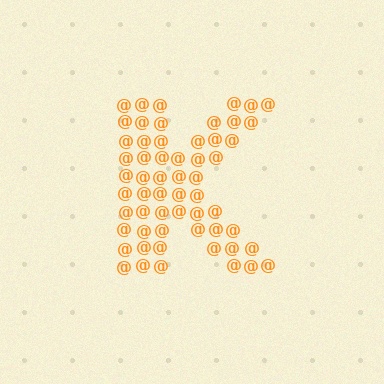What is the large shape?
The large shape is the letter K.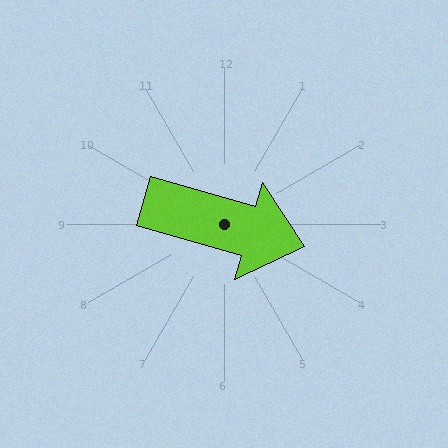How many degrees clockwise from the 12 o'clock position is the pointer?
Approximately 106 degrees.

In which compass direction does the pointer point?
East.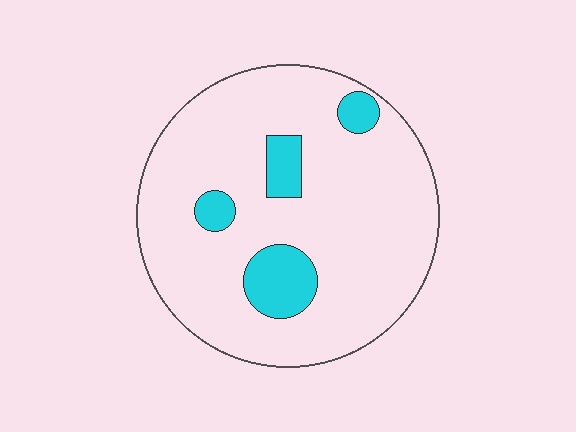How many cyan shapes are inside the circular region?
4.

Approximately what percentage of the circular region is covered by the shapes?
Approximately 15%.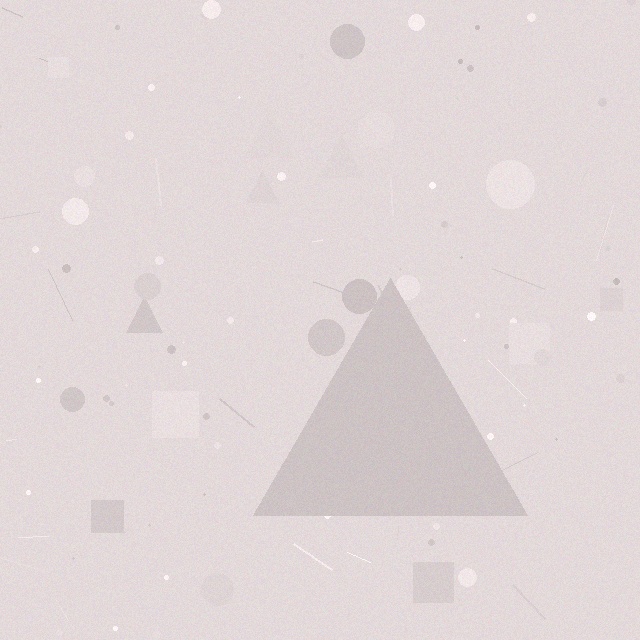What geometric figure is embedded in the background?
A triangle is embedded in the background.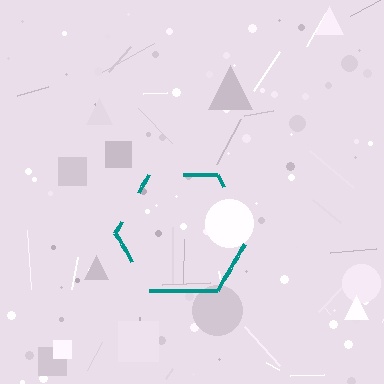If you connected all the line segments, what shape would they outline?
They would outline a hexagon.